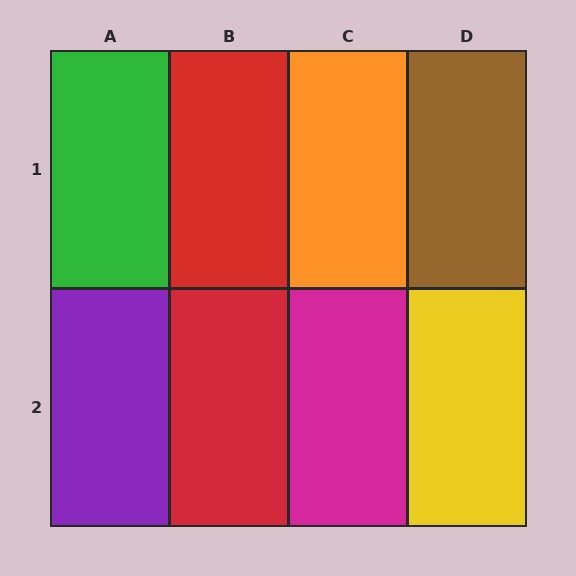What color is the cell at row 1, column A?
Green.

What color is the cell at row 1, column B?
Red.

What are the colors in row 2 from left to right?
Purple, red, magenta, yellow.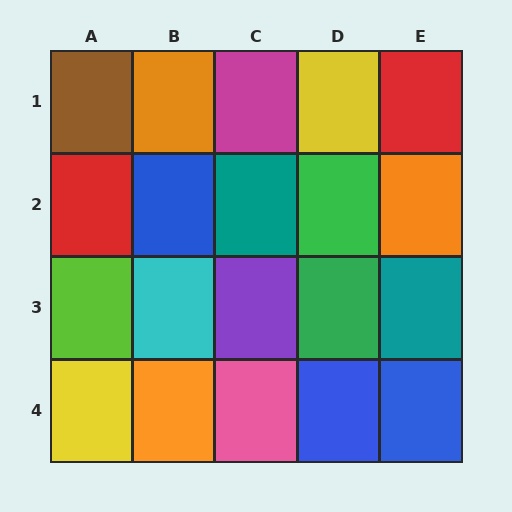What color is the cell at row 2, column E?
Orange.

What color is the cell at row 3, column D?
Green.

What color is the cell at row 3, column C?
Purple.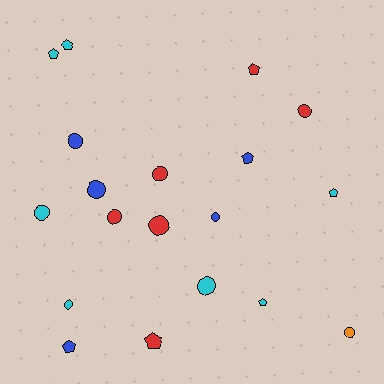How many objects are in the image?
There are 19 objects.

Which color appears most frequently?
Cyan, with 7 objects.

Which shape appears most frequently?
Circle, with 11 objects.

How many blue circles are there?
There are 3 blue circles.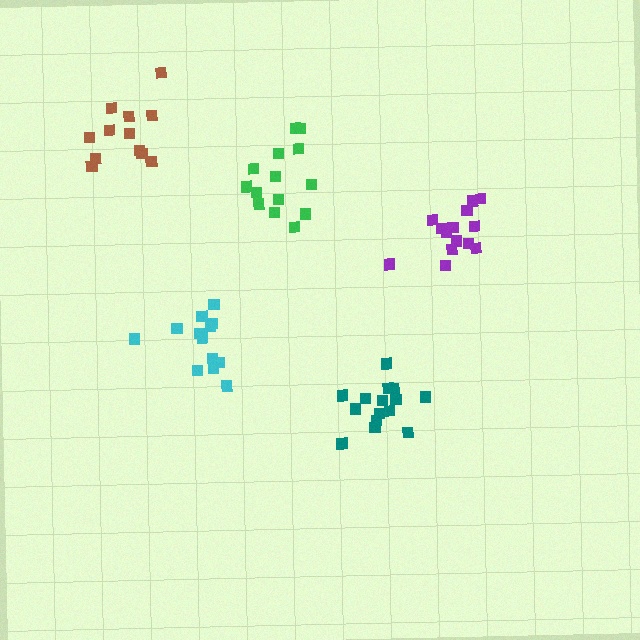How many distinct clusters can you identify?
There are 5 distinct clusters.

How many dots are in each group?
Group 1: 15 dots, Group 2: 12 dots, Group 3: 14 dots, Group 4: 13 dots, Group 5: 15 dots (69 total).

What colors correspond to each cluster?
The clusters are colored: teal, brown, green, cyan, purple.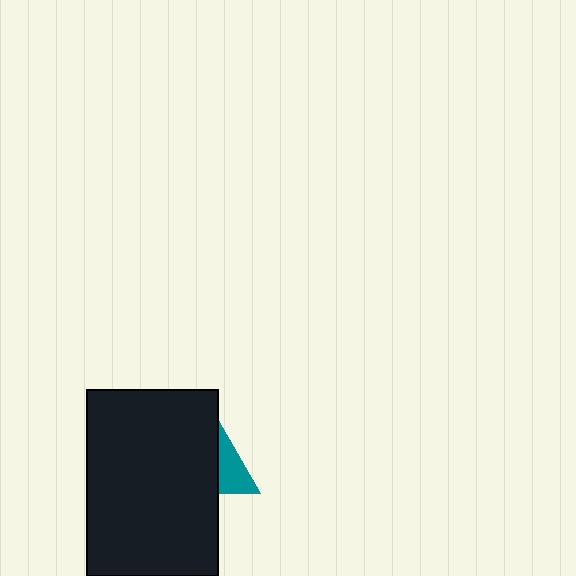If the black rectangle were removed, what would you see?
You would see the complete teal triangle.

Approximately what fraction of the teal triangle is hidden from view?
Roughly 60% of the teal triangle is hidden behind the black rectangle.